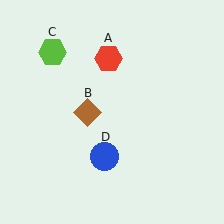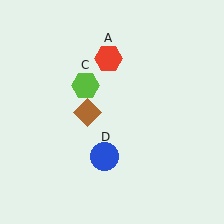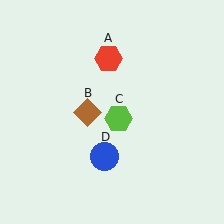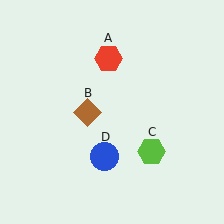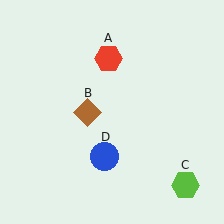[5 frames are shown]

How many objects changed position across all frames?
1 object changed position: lime hexagon (object C).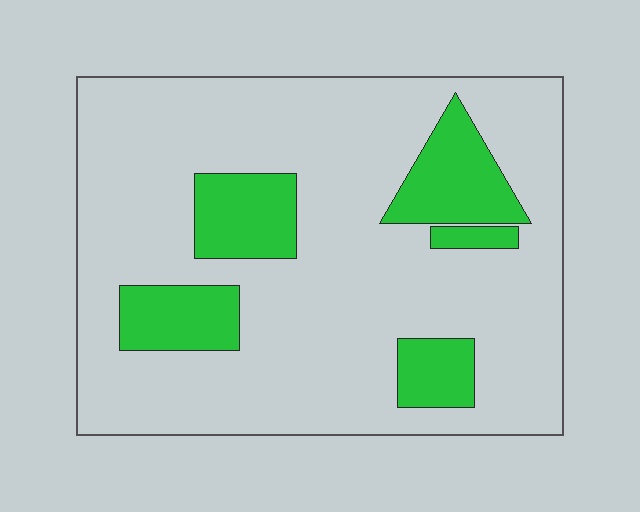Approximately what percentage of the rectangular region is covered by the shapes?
Approximately 20%.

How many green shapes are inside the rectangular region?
5.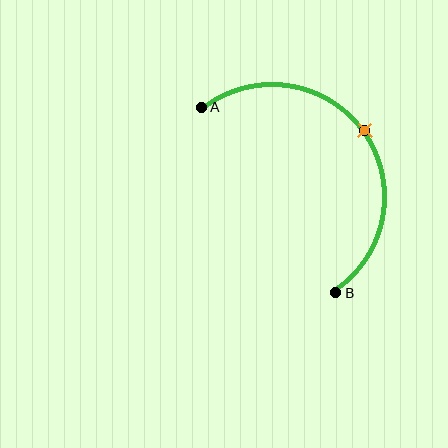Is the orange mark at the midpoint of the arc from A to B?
Yes. The orange mark lies on the arc at equal arc-length from both A and B — it is the arc midpoint.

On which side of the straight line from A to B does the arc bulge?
The arc bulges above and to the right of the straight line connecting A and B.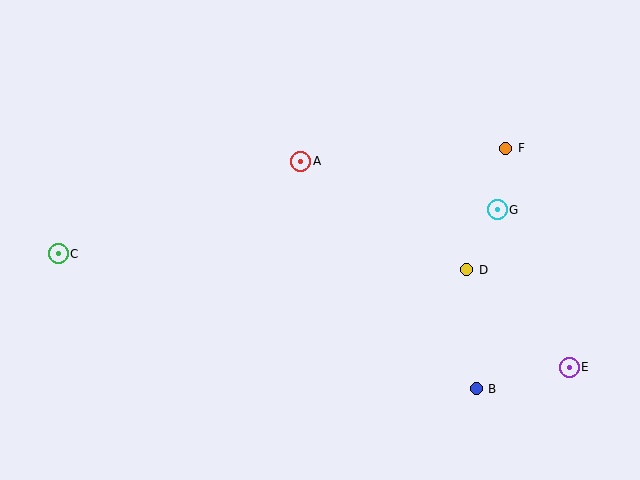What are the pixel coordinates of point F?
Point F is at (506, 148).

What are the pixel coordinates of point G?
Point G is at (497, 210).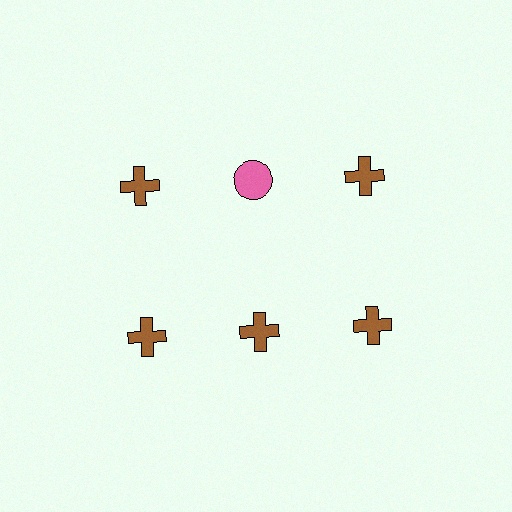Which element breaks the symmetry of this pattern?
The pink circle in the top row, second from left column breaks the symmetry. All other shapes are brown crosses.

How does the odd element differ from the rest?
It differs in both color (pink instead of brown) and shape (circle instead of cross).